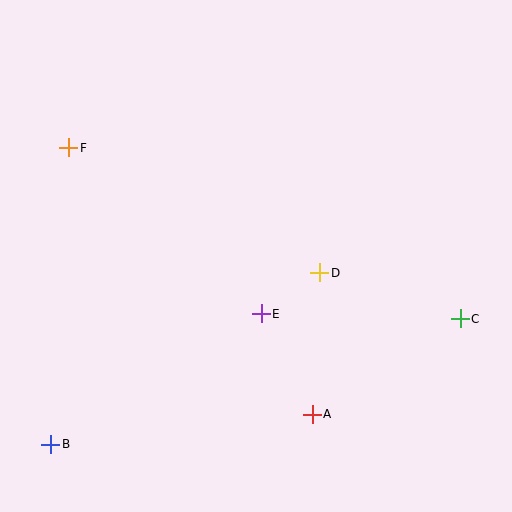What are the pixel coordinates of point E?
Point E is at (261, 314).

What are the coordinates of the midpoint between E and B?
The midpoint between E and B is at (156, 379).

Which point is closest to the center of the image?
Point E at (261, 314) is closest to the center.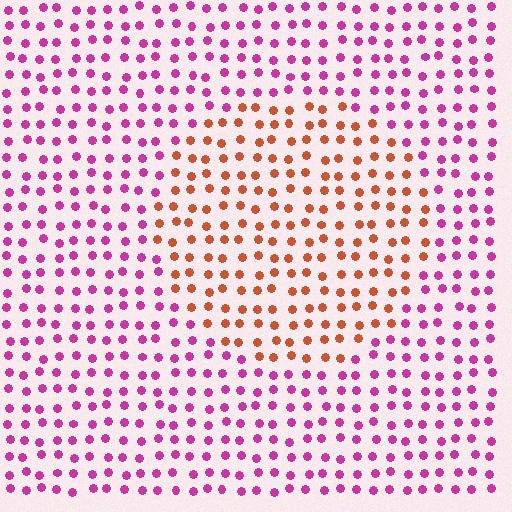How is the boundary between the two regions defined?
The boundary is defined purely by a slight shift in hue (about 57 degrees). Spacing, size, and orientation are identical on both sides.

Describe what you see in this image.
The image is filled with small magenta elements in a uniform arrangement. A circle-shaped region is visible where the elements are tinted to a slightly different hue, forming a subtle color boundary.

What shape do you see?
I see a circle.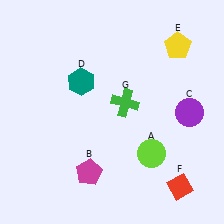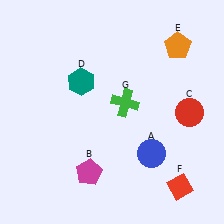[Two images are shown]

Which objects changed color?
A changed from lime to blue. C changed from purple to red. E changed from yellow to orange.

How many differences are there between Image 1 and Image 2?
There are 3 differences between the two images.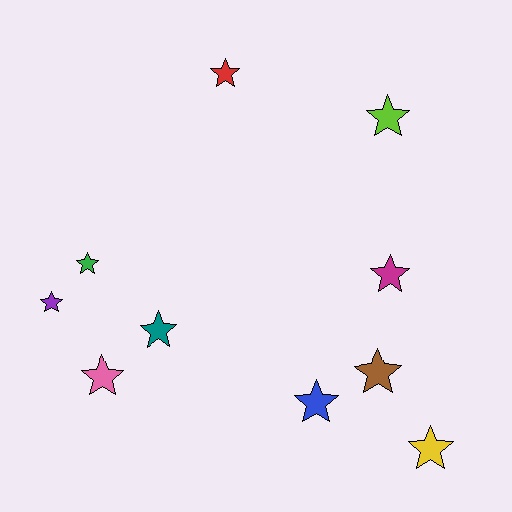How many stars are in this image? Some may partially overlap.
There are 10 stars.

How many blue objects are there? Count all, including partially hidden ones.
There is 1 blue object.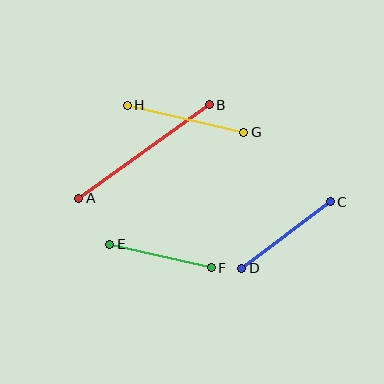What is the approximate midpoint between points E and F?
The midpoint is at approximately (160, 256) pixels.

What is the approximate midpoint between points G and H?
The midpoint is at approximately (185, 119) pixels.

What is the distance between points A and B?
The distance is approximately 161 pixels.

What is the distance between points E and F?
The distance is approximately 104 pixels.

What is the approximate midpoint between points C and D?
The midpoint is at approximately (286, 235) pixels.